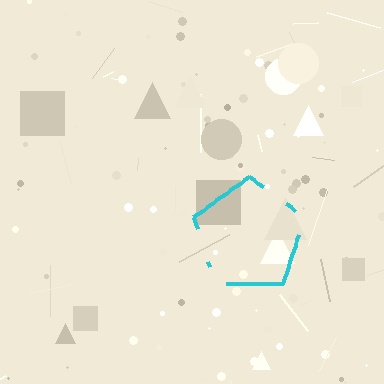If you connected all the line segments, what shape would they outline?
They would outline a pentagon.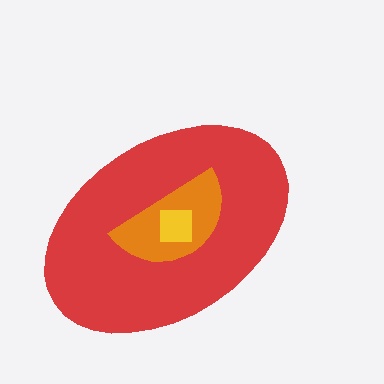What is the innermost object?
The yellow square.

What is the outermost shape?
The red ellipse.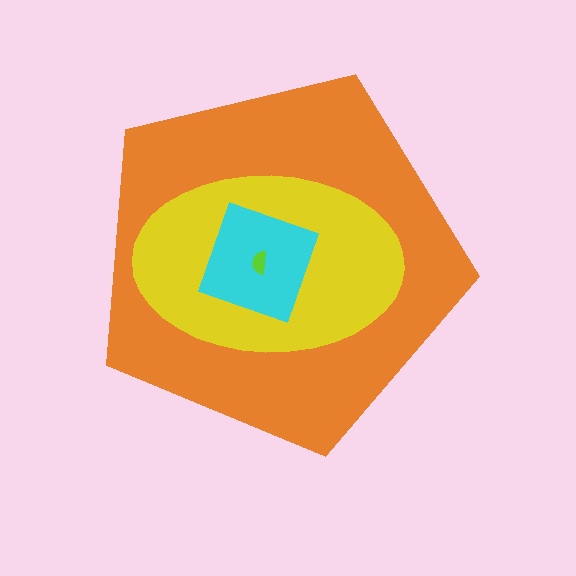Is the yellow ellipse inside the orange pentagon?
Yes.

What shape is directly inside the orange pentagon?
The yellow ellipse.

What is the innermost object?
The lime semicircle.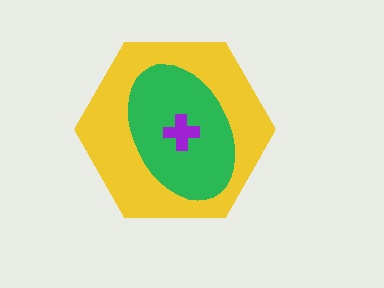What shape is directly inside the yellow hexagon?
The green ellipse.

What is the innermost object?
The purple cross.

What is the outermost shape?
The yellow hexagon.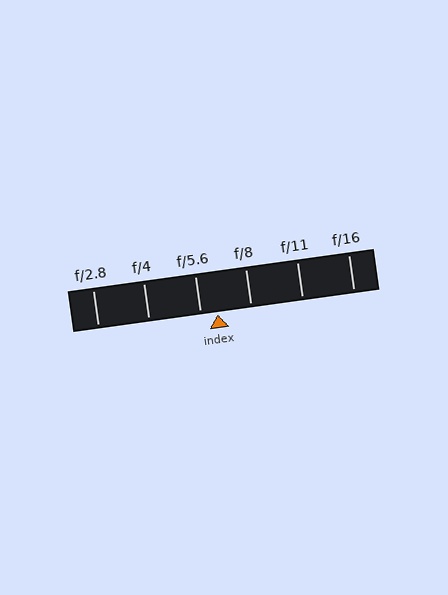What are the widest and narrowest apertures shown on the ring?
The widest aperture shown is f/2.8 and the narrowest is f/16.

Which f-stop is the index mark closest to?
The index mark is closest to f/5.6.